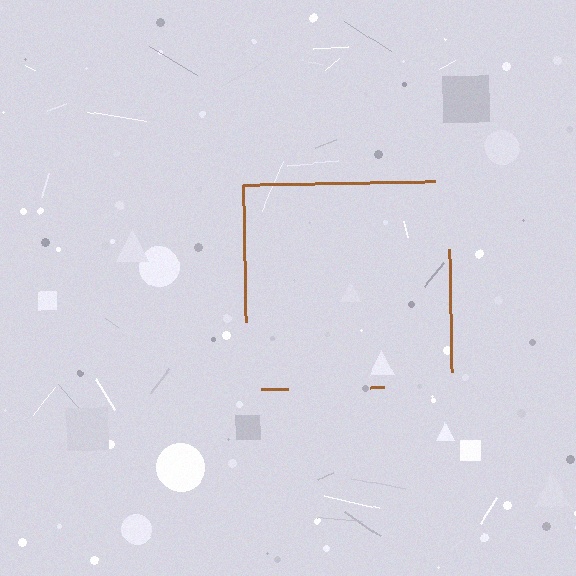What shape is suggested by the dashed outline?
The dashed outline suggests a square.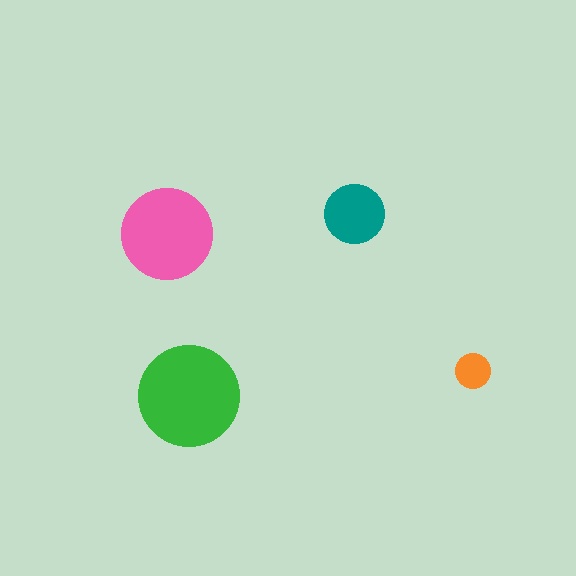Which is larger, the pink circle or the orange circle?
The pink one.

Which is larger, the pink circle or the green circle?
The green one.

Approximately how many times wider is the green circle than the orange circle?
About 3 times wider.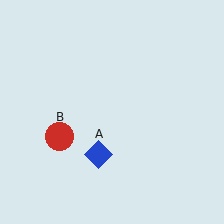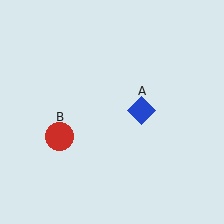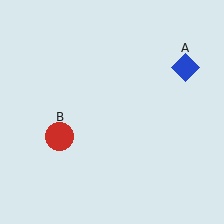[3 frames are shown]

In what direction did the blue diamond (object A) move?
The blue diamond (object A) moved up and to the right.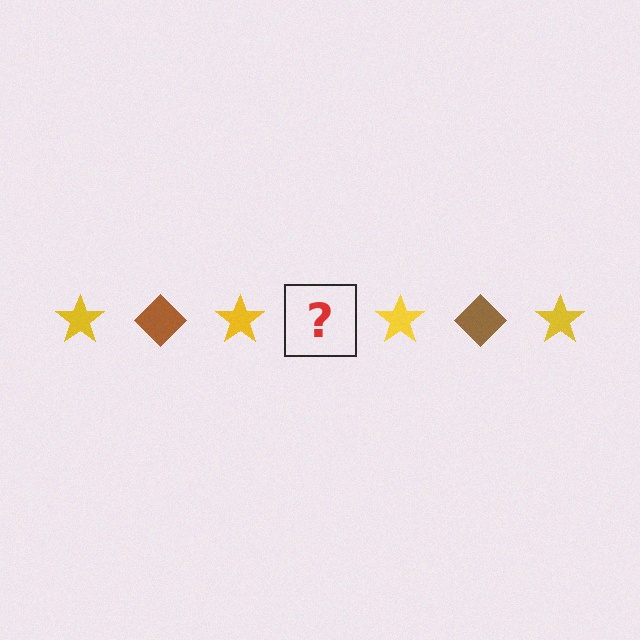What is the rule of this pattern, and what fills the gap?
The rule is that the pattern alternates between yellow star and brown diamond. The gap should be filled with a brown diamond.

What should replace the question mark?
The question mark should be replaced with a brown diamond.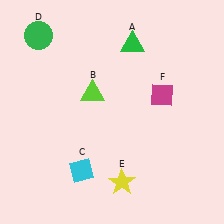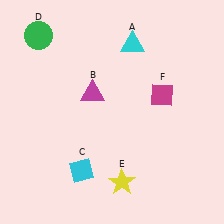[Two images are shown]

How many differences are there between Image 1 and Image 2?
There are 2 differences between the two images.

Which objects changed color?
A changed from green to cyan. B changed from lime to magenta.